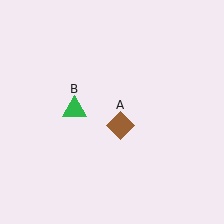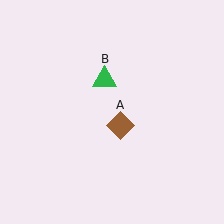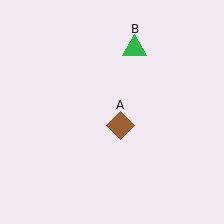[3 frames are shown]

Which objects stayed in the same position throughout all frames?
Brown diamond (object A) remained stationary.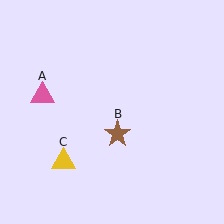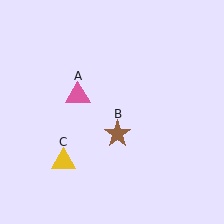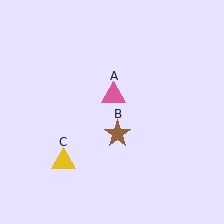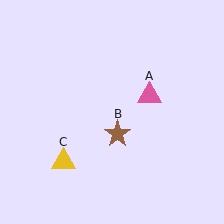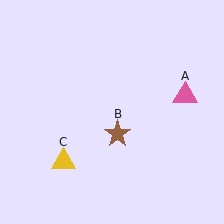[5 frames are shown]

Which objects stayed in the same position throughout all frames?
Brown star (object B) and yellow triangle (object C) remained stationary.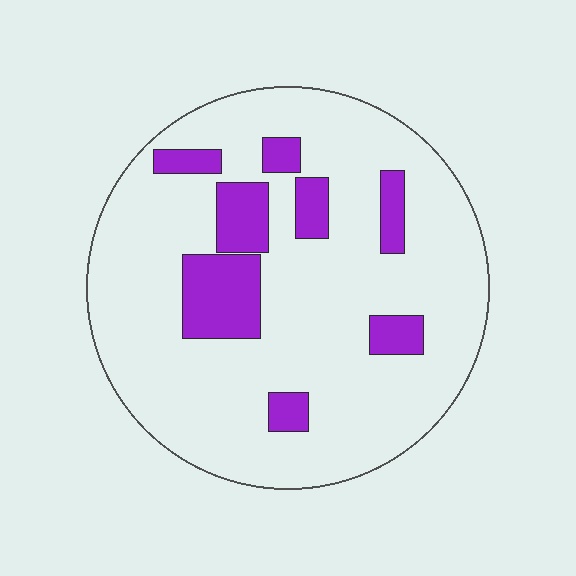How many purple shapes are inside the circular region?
8.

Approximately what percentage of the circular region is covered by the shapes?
Approximately 15%.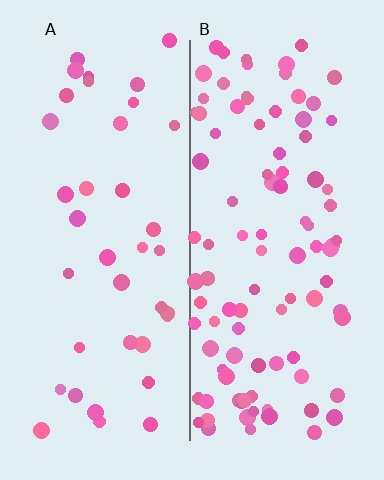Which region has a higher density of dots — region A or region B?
B (the right).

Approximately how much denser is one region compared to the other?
Approximately 2.5× — region B over region A.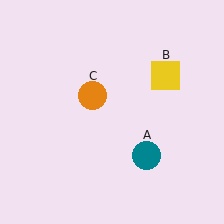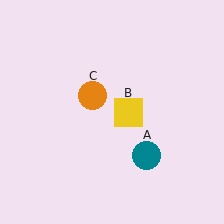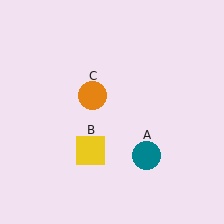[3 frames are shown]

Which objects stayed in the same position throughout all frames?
Teal circle (object A) and orange circle (object C) remained stationary.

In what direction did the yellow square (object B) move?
The yellow square (object B) moved down and to the left.